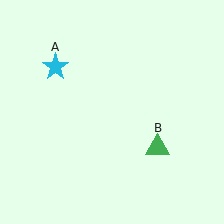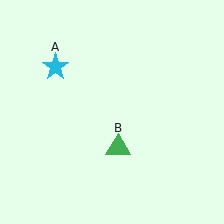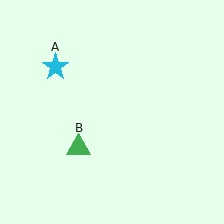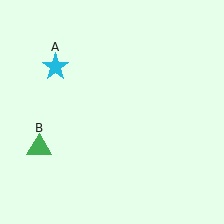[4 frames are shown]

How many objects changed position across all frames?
1 object changed position: green triangle (object B).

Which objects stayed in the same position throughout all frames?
Cyan star (object A) remained stationary.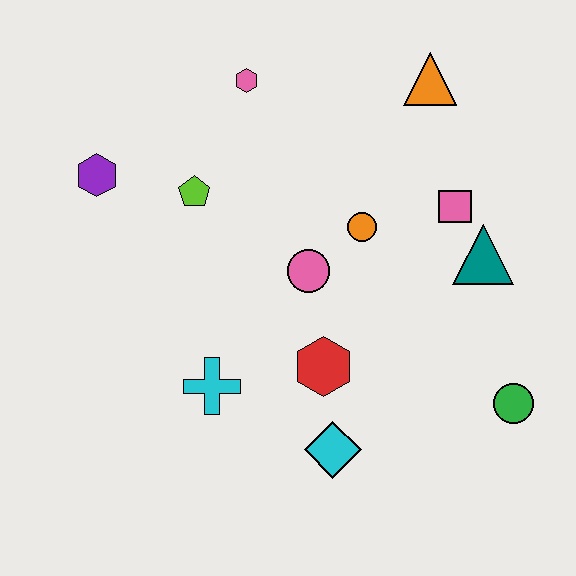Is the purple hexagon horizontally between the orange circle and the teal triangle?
No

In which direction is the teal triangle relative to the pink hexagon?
The teal triangle is to the right of the pink hexagon.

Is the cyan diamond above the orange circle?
No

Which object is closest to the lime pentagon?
The purple hexagon is closest to the lime pentagon.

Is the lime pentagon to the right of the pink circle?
No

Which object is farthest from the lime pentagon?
The green circle is farthest from the lime pentagon.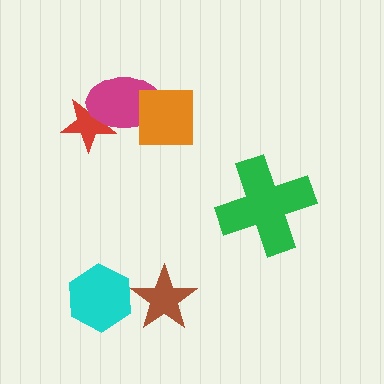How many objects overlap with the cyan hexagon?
0 objects overlap with the cyan hexagon.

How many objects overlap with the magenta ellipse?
2 objects overlap with the magenta ellipse.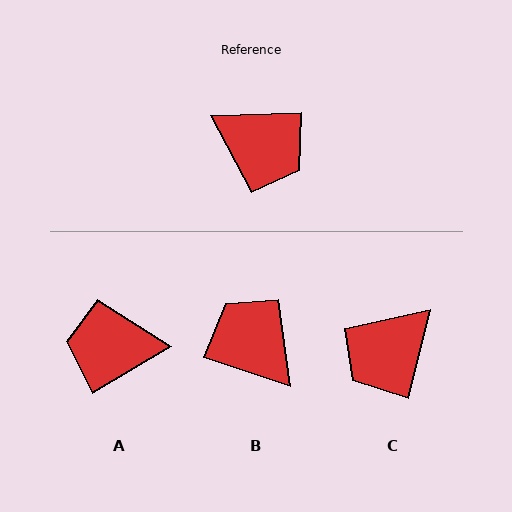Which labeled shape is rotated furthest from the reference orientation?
B, about 160 degrees away.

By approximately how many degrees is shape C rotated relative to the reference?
Approximately 106 degrees clockwise.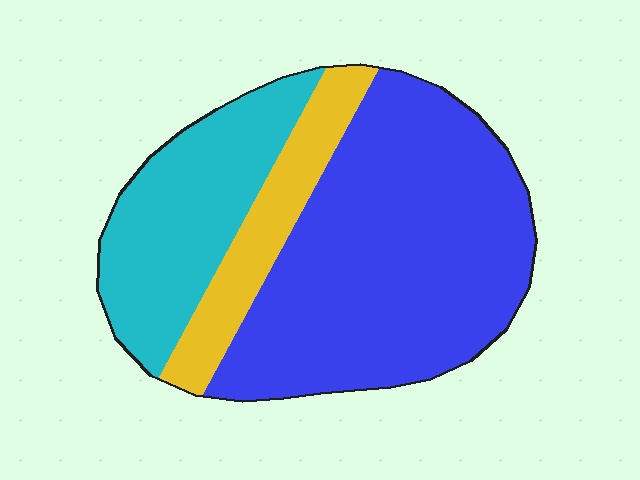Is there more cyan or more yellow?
Cyan.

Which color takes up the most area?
Blue, at roughly 60%.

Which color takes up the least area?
Yellow, at roughly 15%.